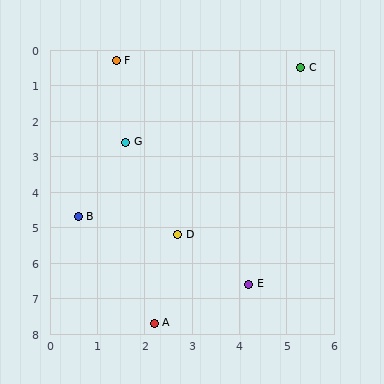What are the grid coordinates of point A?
Point A is at approximately (2.2, 7.7).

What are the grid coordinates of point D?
Point D is at approximately (2.7, 5.2).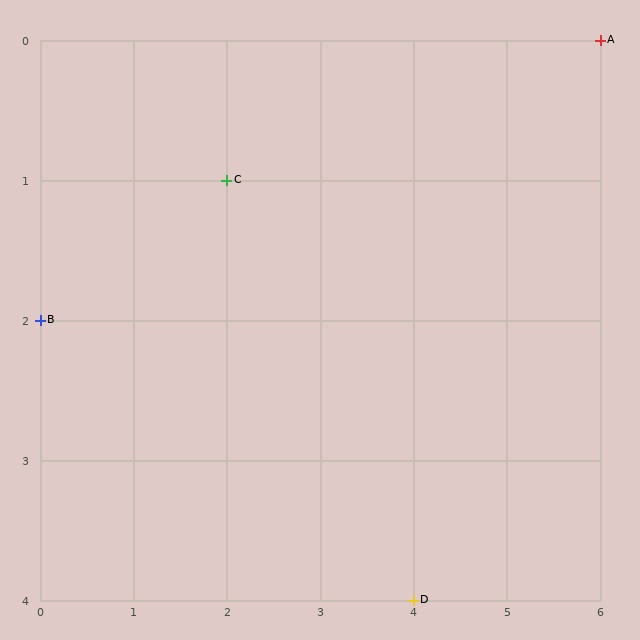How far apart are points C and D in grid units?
Points C and D are 2 columns and 3 rows apart (about 3.6 grid units diagonally).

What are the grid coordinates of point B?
Point B is at grid coordinates (0, 2).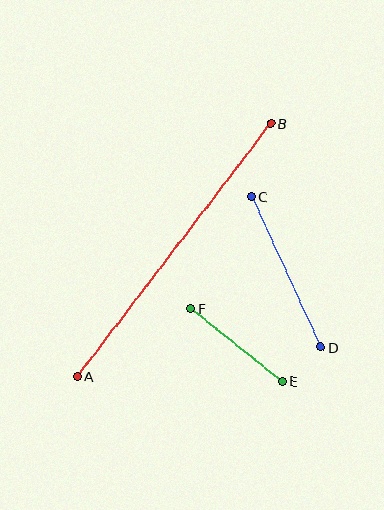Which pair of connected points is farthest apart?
Points A and B are farthest apart.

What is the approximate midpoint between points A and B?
The midpoint is at approximately (174, 250) pixels.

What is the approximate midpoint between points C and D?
The midpoint is at approximately (286, 272) pixels.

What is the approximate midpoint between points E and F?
The midpoint is at approximately (236, 345) pixels.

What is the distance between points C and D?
The distance is approximately 166 pixels.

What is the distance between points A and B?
The distance is approximately 319 pixels.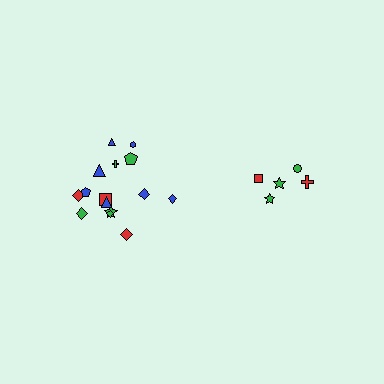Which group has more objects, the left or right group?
The left group.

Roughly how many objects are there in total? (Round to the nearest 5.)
Roughly 20 objects in total.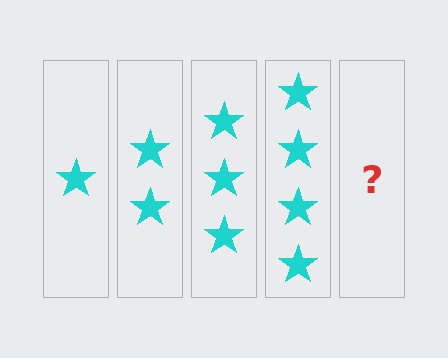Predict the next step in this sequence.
The next step is 5 stars.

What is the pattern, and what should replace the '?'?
The pattern is that each step adds one more star. The '?' should be 5 stars.